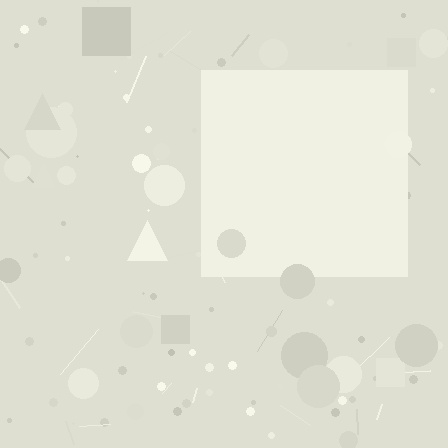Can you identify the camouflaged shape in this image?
The camouflaged shape is a square.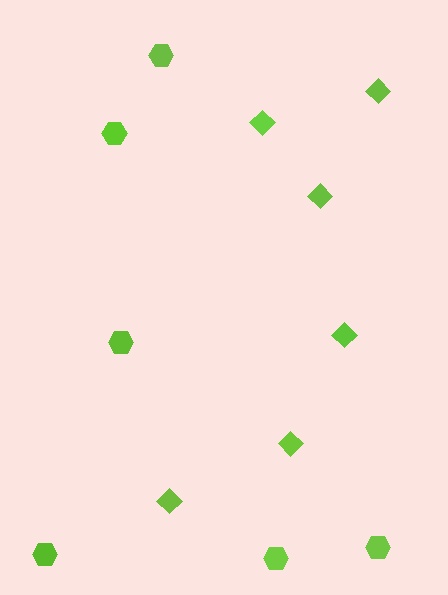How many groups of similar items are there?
There are 2 groups: one group of diamonds (6) and one group of hexagons (6).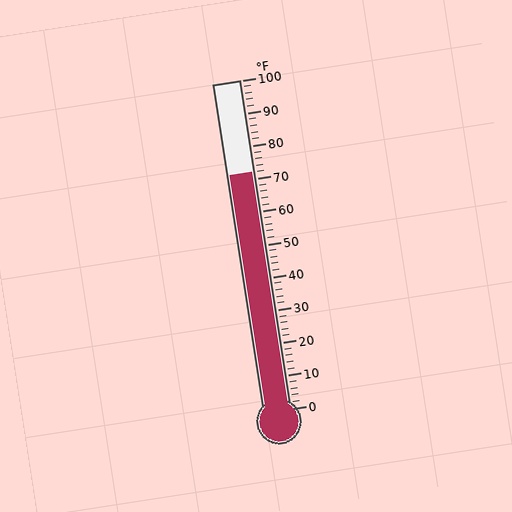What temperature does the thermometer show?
The thermometer shows approximately 72°F.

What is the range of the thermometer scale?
The thermometer scale ranges from 0°F to 100°F.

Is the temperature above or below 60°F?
The temperature is above 60°F.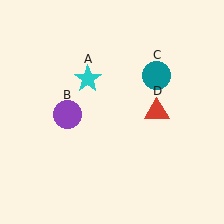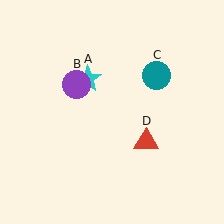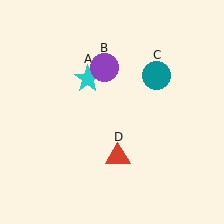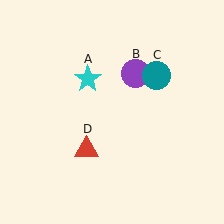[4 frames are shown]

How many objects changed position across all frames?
2 objects changed position: purple circle (object B), red triangle (object D).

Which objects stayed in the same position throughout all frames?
Cyan star (object A) and teal circle (object C) remained stationary.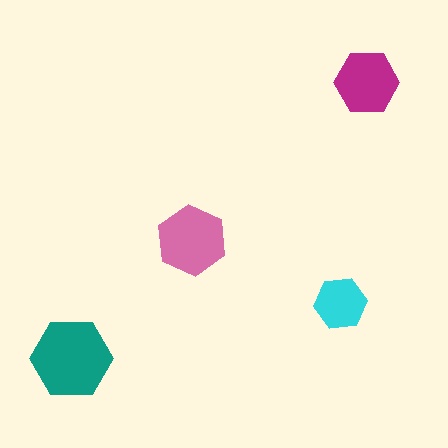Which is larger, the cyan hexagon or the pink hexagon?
The pink one.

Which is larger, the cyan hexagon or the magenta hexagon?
The magenta one.